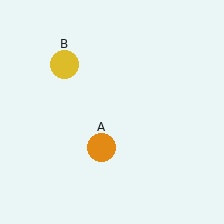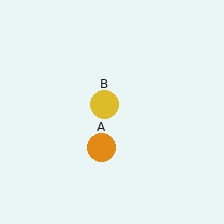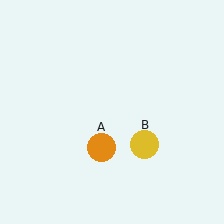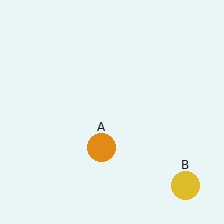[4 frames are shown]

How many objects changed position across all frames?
1 object changed position: yellow circle (object B).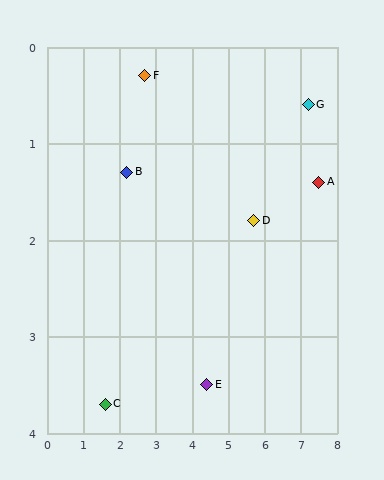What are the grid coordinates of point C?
Point C is at approximately (1.6, 3.7).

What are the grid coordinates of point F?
Point F is at approximately (2.7, 0.3).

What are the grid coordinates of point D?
Point D is at approximately (5.7, 1.8).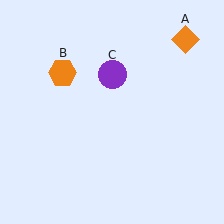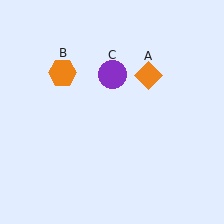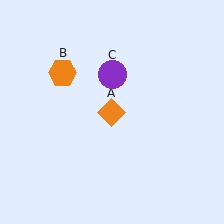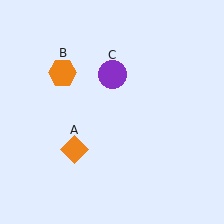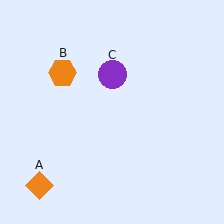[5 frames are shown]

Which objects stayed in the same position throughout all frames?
Orange hexagon (object B) and purple circle (object C) remained stationary.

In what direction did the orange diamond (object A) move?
The orange diamond (object A) moved down and to the left.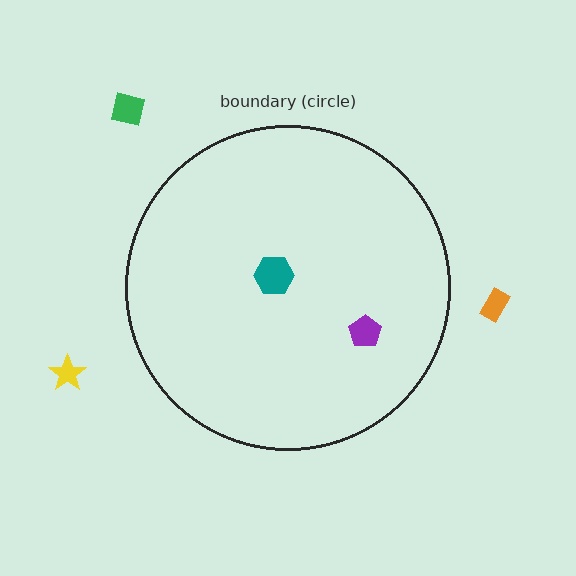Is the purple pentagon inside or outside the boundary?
Inside.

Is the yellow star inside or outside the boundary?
Outside.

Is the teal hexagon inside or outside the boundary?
Inside.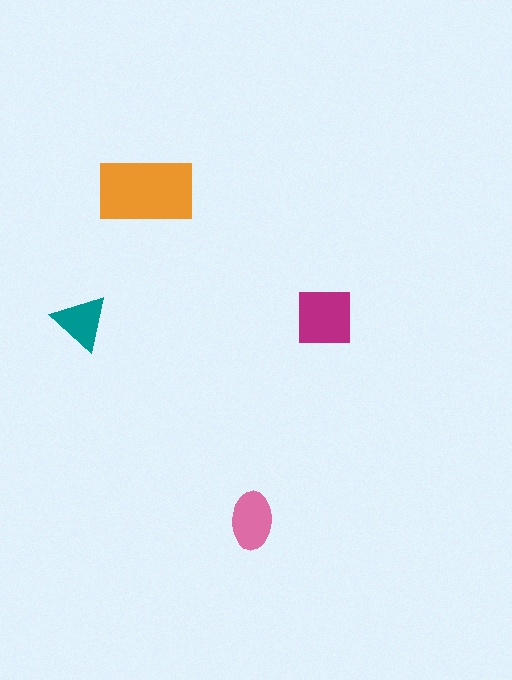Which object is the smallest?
The teal triangle.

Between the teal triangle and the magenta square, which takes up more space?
The magenta square.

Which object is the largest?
The orange rectangle.